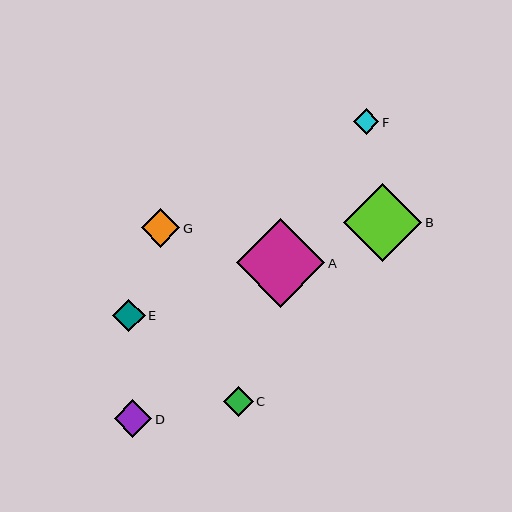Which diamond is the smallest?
Diamond F is the smallest with a size of approximately 26 pixels.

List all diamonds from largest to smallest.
From largest to smallest: A, B, G, D, E, C, F.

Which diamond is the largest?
Diamond A is the largest with a size of approximately 88 pixels.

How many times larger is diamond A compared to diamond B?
Diamond A is approximately 1.1 times the size of diamond B.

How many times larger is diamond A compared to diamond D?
Diamond A is approximately 2.4 times the size of diamond D.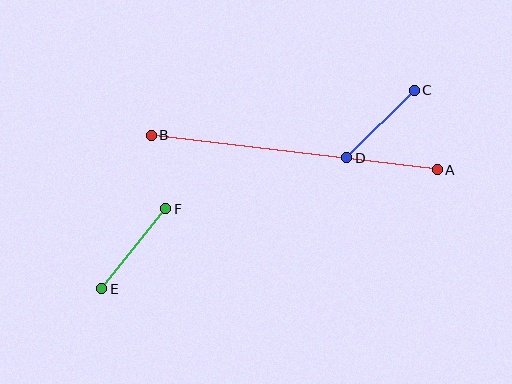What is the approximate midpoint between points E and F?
The midpoint is at approximately (134, 249) pixels.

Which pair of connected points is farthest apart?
Points A and B are farthest apart.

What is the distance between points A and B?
The distance is approximately 288 pixels.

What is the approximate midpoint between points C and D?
The midpoint is at approximately (381, 124) pixels.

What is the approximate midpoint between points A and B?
The midpoint is at approximately (294, 153) pixels.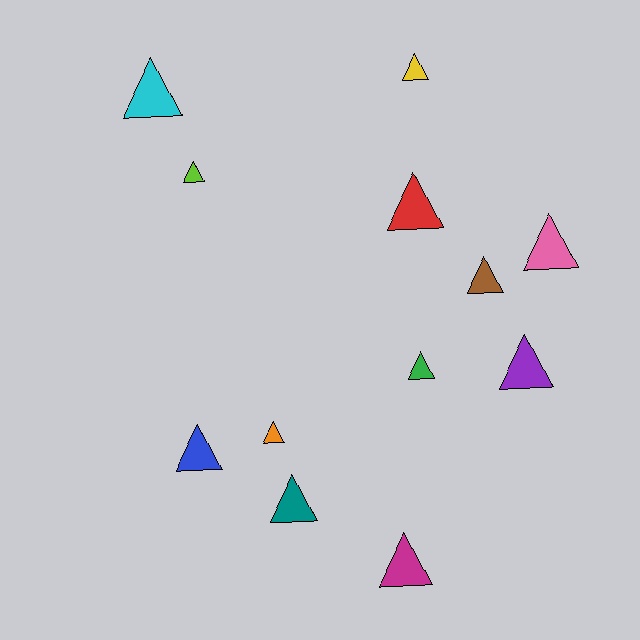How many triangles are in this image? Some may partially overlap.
There are 12 triangles.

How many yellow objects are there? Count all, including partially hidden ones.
There is 1 yellow object.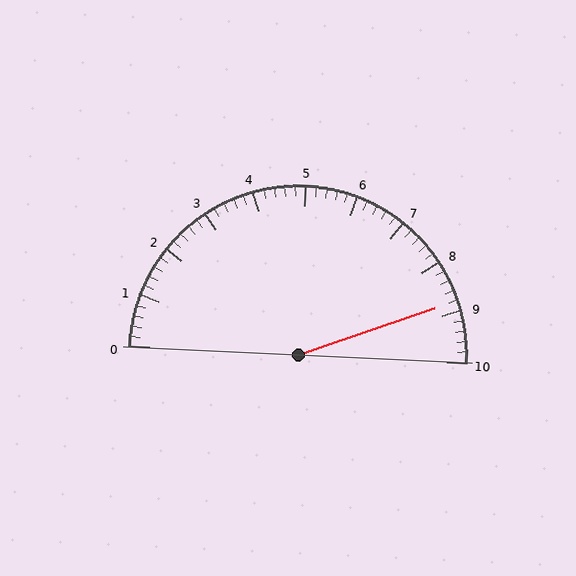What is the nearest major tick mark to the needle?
The nearest major tick mark is 9.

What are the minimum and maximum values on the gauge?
The gauge ranges from 0 to 10.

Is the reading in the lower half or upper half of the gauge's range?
The reading is in the upper half of the range (0 to 10).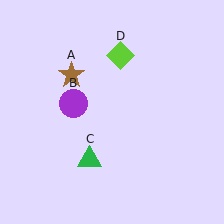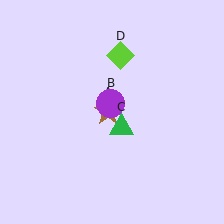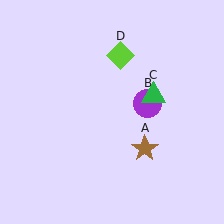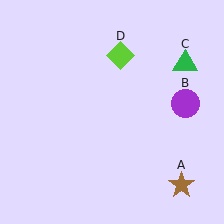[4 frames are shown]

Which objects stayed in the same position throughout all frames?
Lime diamond (object D) remained stationary.